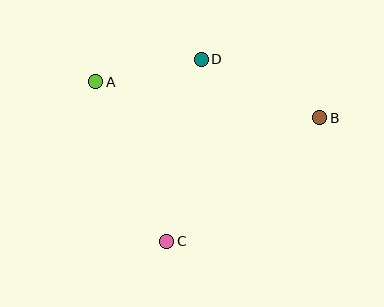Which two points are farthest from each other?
Points A and B are farthest from each other.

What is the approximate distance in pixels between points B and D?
The distance between B and D is approximately 132 pixels.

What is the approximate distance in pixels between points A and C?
The distance between A and C is approximately 175 pixels.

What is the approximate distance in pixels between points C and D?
The distance between C and D is approximately 185 pixels.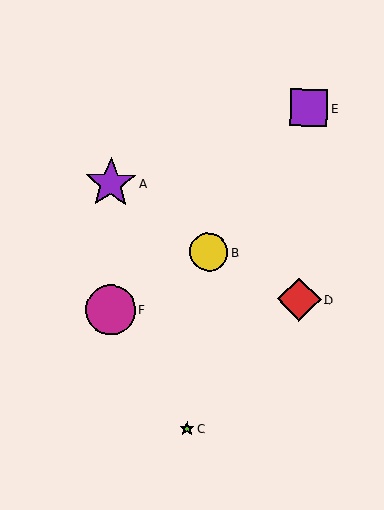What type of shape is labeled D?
Shape D is a red diamond.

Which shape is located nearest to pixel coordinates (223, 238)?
The yellow circle (labeled B) at (209, 252) is nearest to that location.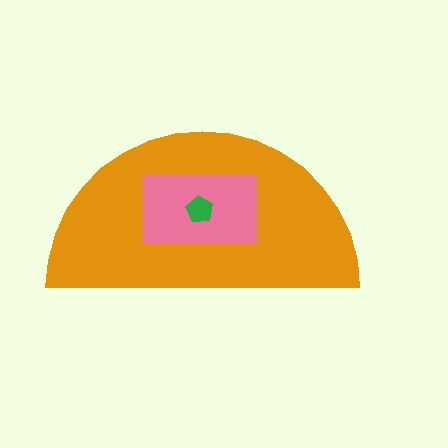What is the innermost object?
The green pentagon.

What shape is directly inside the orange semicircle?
The pink rectangle.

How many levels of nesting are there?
3.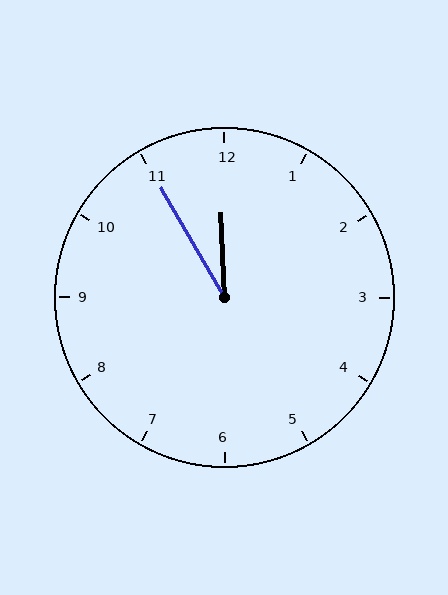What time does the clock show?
11:55.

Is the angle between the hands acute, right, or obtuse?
It is acute.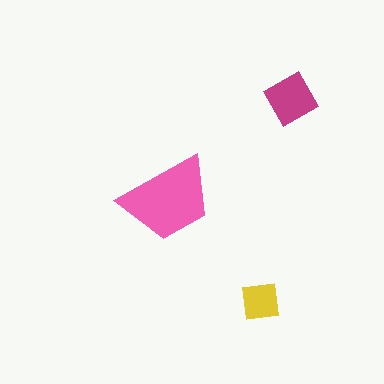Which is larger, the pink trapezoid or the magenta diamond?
The pink trapezoid.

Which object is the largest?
The pink trapezoid.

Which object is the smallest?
The yellow square.